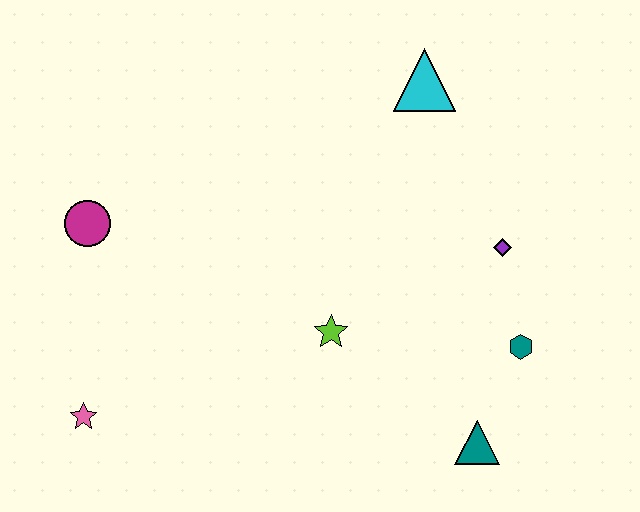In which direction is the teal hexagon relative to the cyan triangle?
The teal hexagon is below the cyan triangle.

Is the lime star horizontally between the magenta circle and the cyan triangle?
Yes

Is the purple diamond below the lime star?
No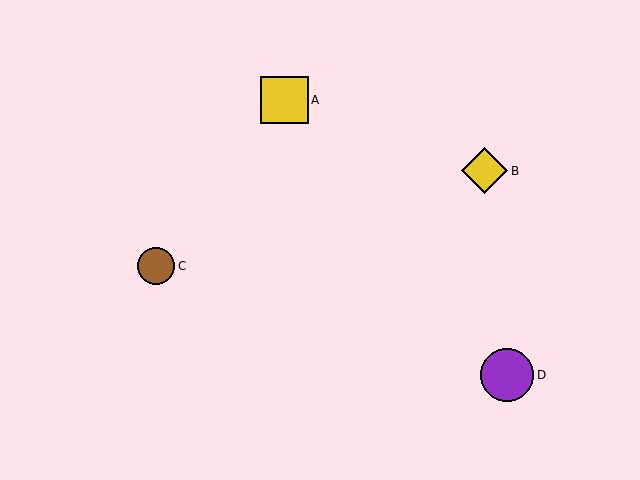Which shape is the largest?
The purple circle (labeled D) is the largest.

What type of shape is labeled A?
Shape A is a yellow square.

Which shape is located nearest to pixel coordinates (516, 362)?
The purple circle (labeled D) at (507, 375) is nearest to that location.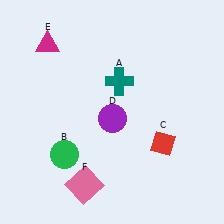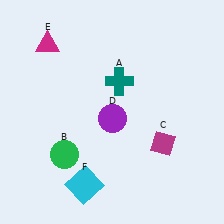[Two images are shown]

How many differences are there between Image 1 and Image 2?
There are 2 differences between the two images.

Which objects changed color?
C changed from red to magenta. F changed from pink to cyan.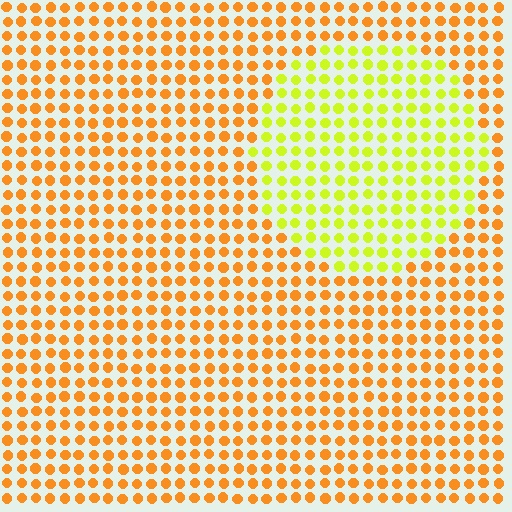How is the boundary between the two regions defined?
The boundary is defined purely by a slight shift in hue (about 42 degrees). Spacing, size, and orientation are identical on both sides.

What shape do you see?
I see a circle.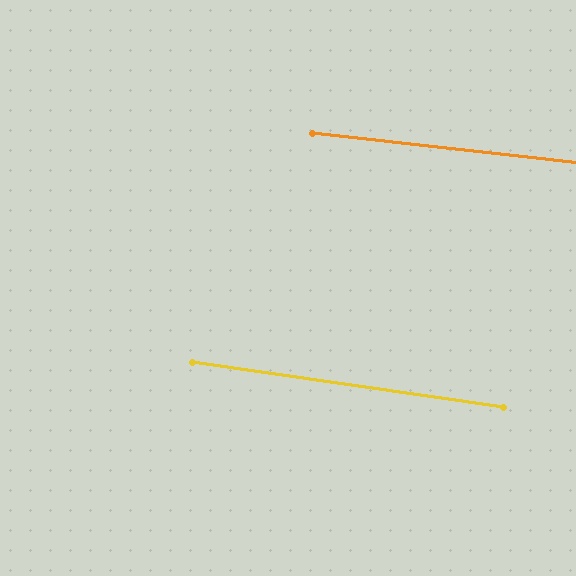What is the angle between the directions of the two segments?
Approximately 2 degrees.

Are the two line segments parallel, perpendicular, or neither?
Parallel — their directions differ by only 1.7°.